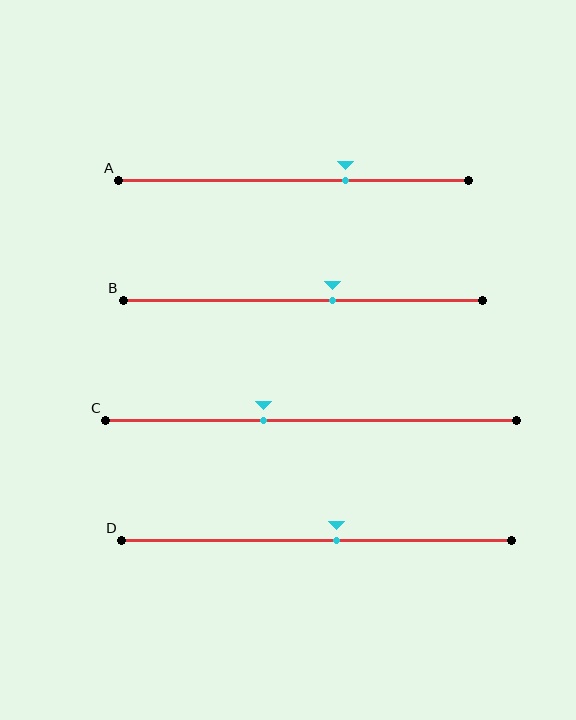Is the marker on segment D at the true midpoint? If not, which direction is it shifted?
No, the marker on segment D is shifted to the right by about 5% of the segment length.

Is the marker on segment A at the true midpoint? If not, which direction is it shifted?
No, the marker on segment A is shifted to the right by about 15% of the segment length.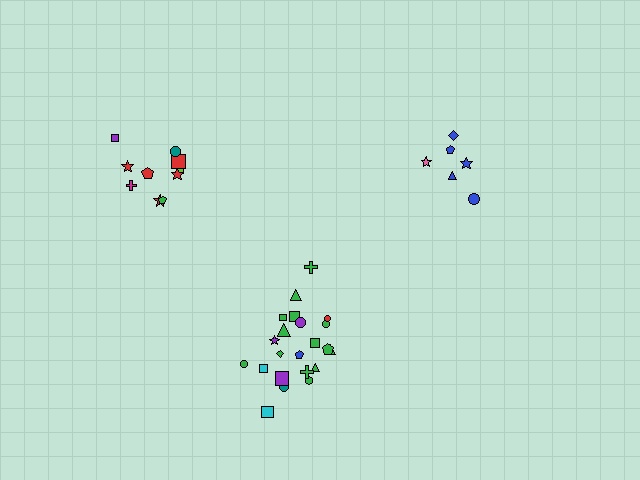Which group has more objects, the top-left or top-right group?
The top-left group.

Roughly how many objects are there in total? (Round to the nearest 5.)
Roughly 40 objects in total.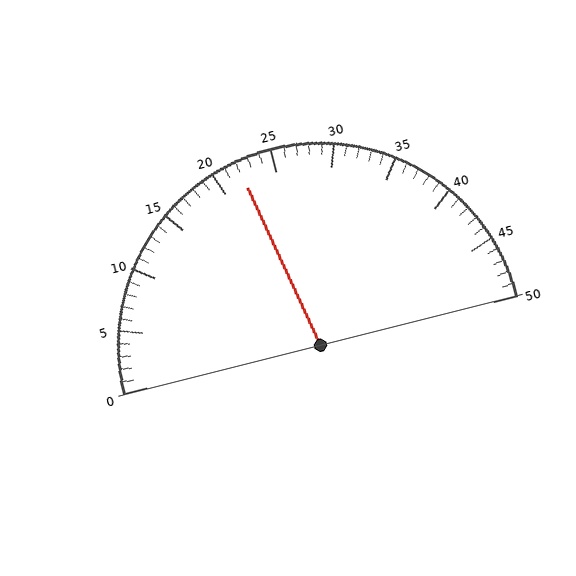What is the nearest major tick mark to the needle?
The nearest major tick mark is 20.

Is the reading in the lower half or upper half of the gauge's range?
The reading is in the lower half of the range (0 to 50).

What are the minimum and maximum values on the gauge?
The gauge ranges from 0 to 50.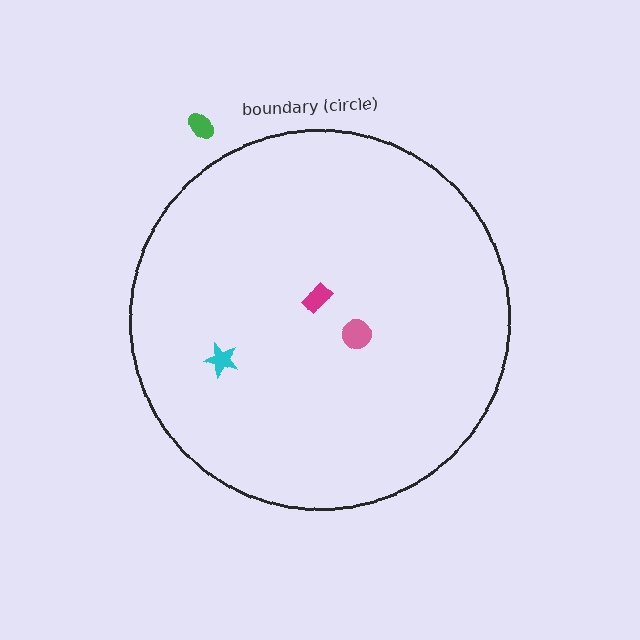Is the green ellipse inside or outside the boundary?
Outside.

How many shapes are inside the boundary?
3 inside, 1 outside.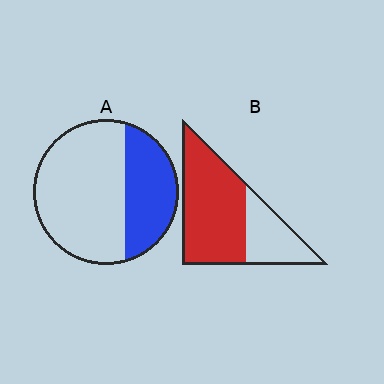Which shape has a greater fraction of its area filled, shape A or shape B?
Shape B.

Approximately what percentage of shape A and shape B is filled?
A is approximately 35% and B is approximately 70%.